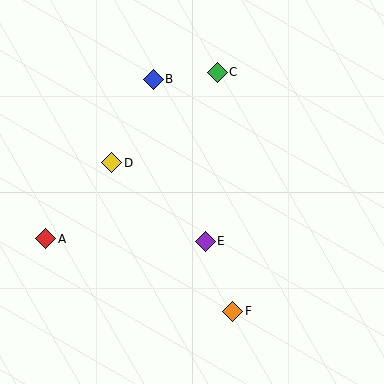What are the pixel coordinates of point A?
Point A is at (46, 239).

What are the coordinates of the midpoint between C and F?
The midpoint between C and F is at (225, 192).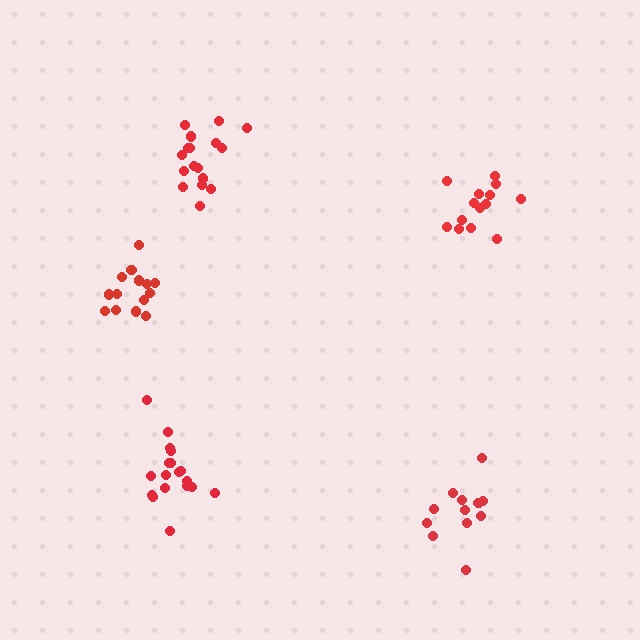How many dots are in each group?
Group 1: 12 dots, Group 2: 14 dots, Group 3: 18 dots, Group 4: 17 dots, Group 5: 14 dots (75 total).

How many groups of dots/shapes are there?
There are 5 groups.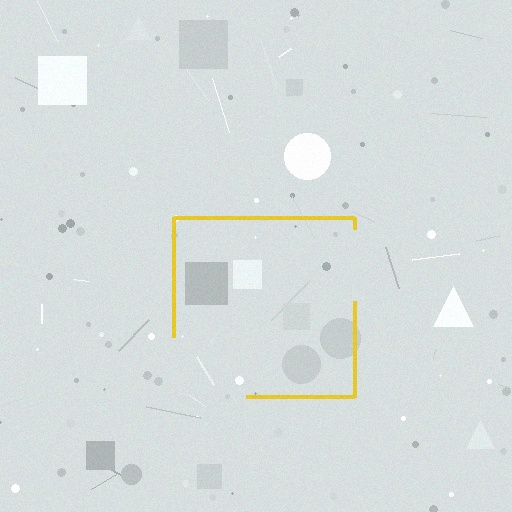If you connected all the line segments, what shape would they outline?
They would outline a square.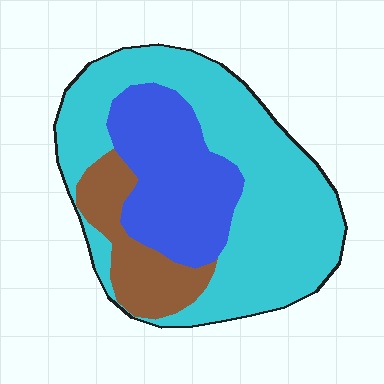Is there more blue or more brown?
Blue.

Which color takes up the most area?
Cyan, at roughly 55%.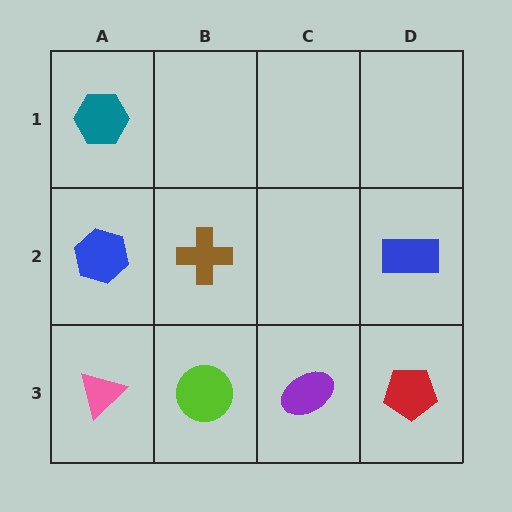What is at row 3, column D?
A red pentagon.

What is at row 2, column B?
A brown cross.